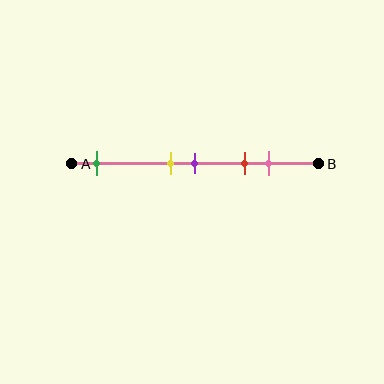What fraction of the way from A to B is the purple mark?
The purple mark is approximately 50% (0.5) of the way from A to B.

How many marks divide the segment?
There are 5 marks dividing the segment.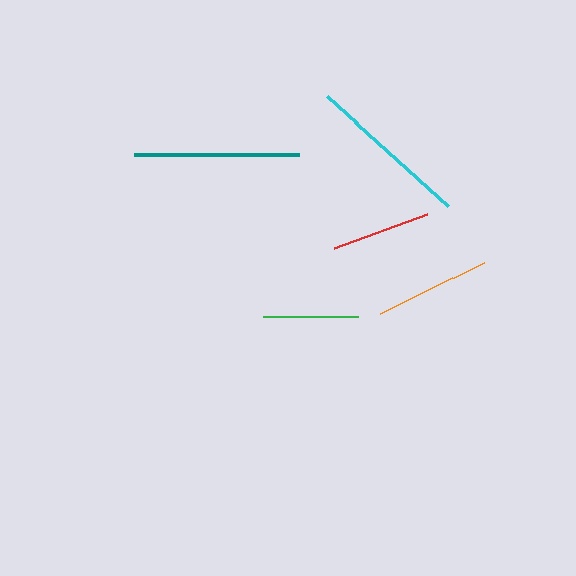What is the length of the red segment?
The red segment is approximately 98 pixels long.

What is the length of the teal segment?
The teal segment is approximately 166 pixels long.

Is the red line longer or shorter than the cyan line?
The cyan line is longer than the red line.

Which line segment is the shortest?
The green line is the shortest at approximately 95 pixels.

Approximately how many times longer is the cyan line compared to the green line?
The cyan line is approximately 1.7 times the length of the green line.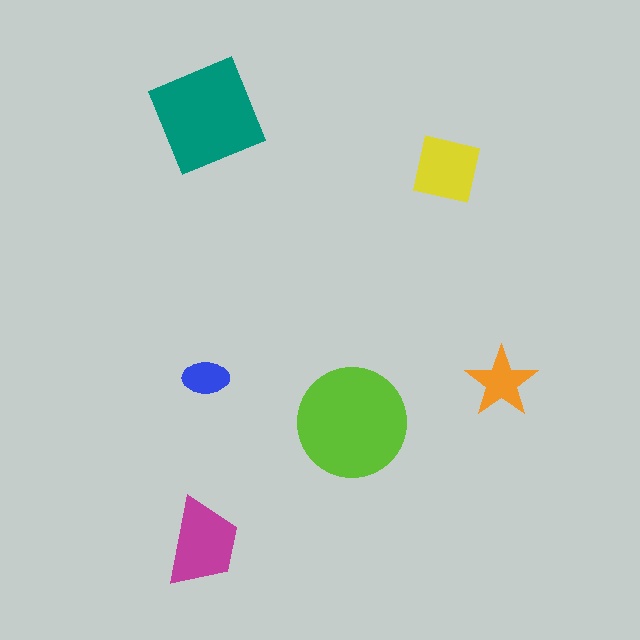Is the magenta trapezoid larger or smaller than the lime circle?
Smaller.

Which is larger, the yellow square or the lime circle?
The lime circle.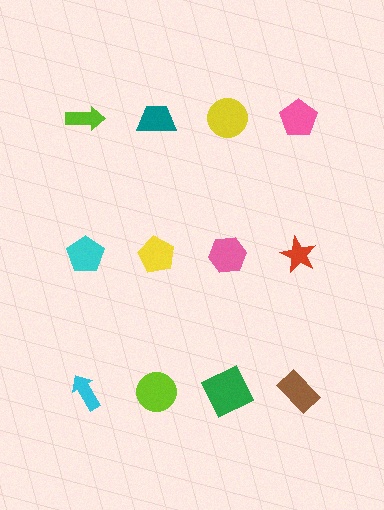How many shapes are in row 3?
4 shapes.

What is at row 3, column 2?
A lime circle.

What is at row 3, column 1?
A cyan arrow.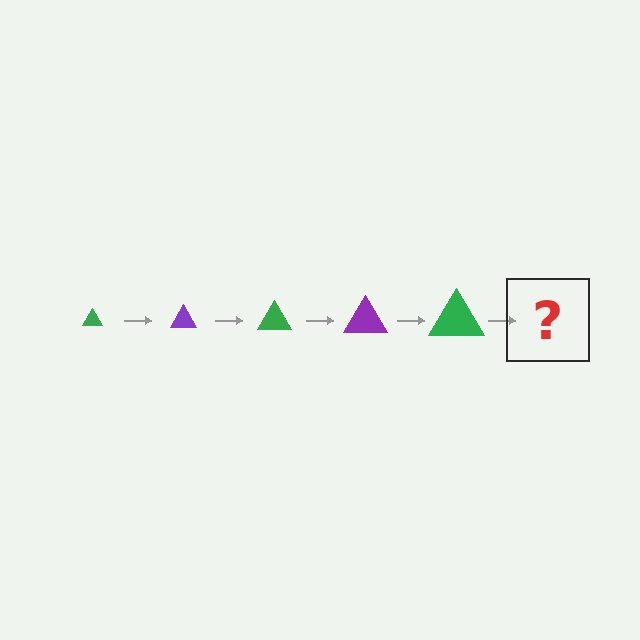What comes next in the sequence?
The next element should be a purple triangle, larger than the previous one.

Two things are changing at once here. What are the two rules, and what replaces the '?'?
The two rules are that the triangle grows larger each step and the color cycles through green and purple. The '?' should be a purple triangle, larger than the previous one.